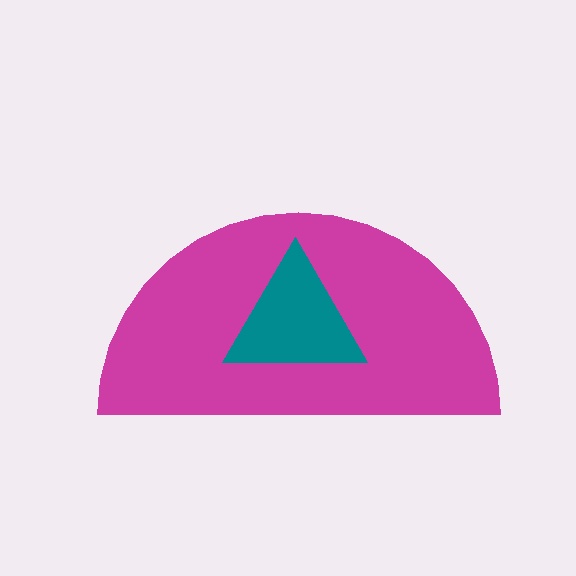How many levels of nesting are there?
2.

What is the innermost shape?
The teal triangle.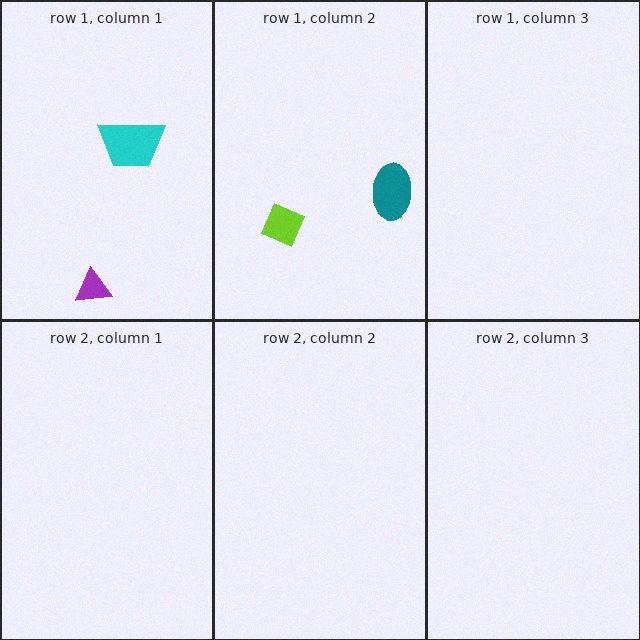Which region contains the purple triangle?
The row 1, column 1 region.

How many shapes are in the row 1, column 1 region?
2.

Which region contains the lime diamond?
The row 1, column 2 region.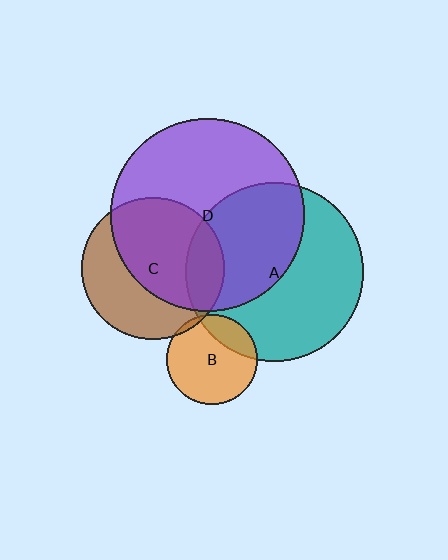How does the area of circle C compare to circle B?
Approximately 2.5 times.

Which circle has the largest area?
Circle D (purple).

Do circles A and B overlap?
Yes.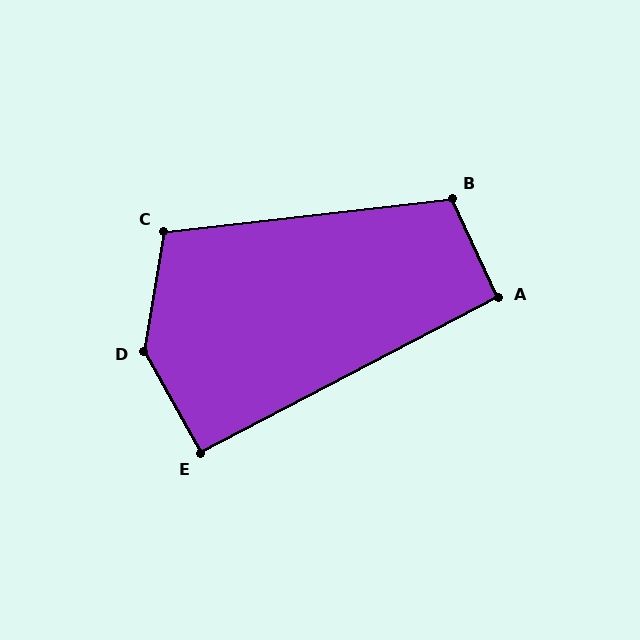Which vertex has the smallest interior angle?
E, at approximately 91 degrees.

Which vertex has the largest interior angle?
D, at approximately 141 degrees.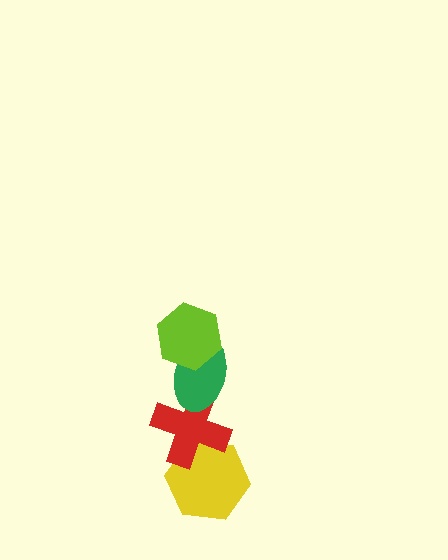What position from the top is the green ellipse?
The green ellipse is 2nd from the top.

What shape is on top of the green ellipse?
The lime hexagon is on top of the green ellipse.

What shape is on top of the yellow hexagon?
The red cross is on top of the yellow hexagon.